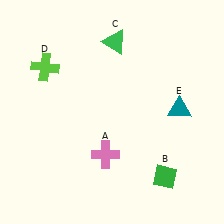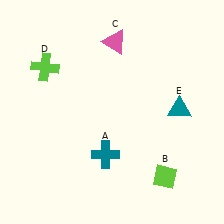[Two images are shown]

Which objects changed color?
A changed from pink to teal. B changed from green to lime. C changed from green to pink.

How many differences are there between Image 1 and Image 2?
There are 3 differences between the two images.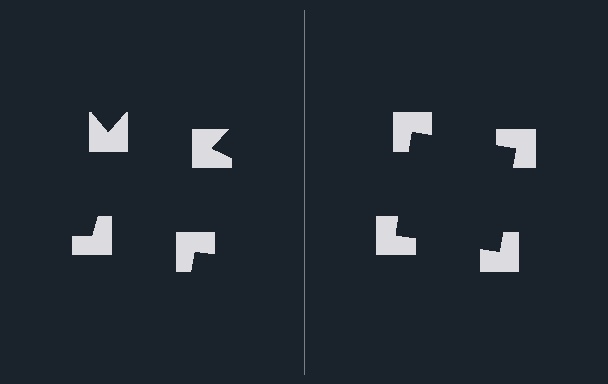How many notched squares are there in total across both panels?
8 — 4 on each side.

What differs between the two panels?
The notched squares are positioned identically on both sides; only the wedge orientations differ. On the right they align to a square; on the left they are misaligned.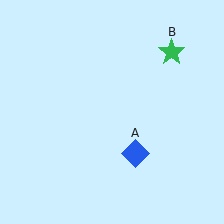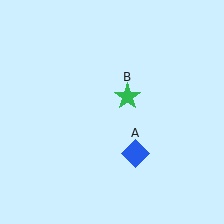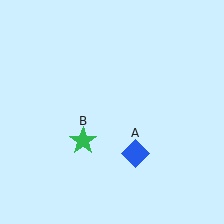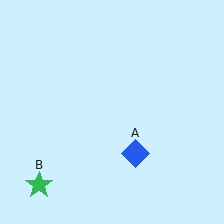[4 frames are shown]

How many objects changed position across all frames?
1 object changed position: green star (object B).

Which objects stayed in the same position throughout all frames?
Blue diamond (object A) remained stationary.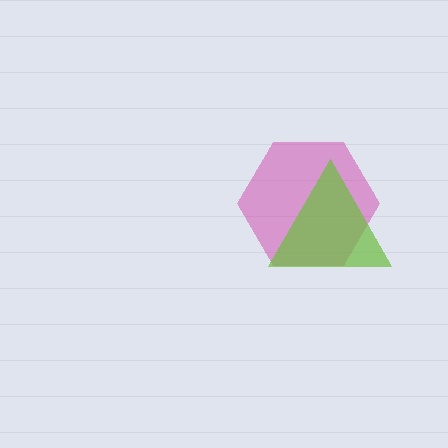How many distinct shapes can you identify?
There are 2 distinct shapes: a magenta hexagon, a lime triangle.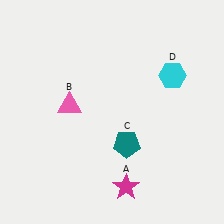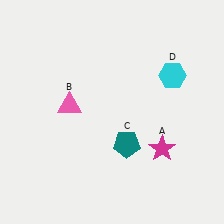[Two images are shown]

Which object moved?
The magenta star (A) moved up.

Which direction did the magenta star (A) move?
The magenta star (A) moved up.